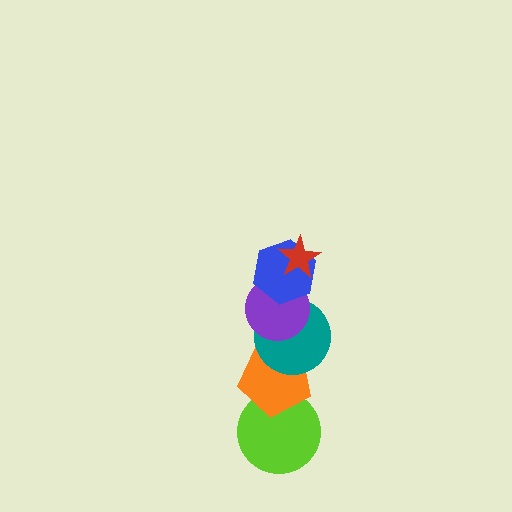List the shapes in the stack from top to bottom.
From top to bottom: the red star, the blue hexagon, the purple circle, the teal circle, the orange pentagon, the lime circle.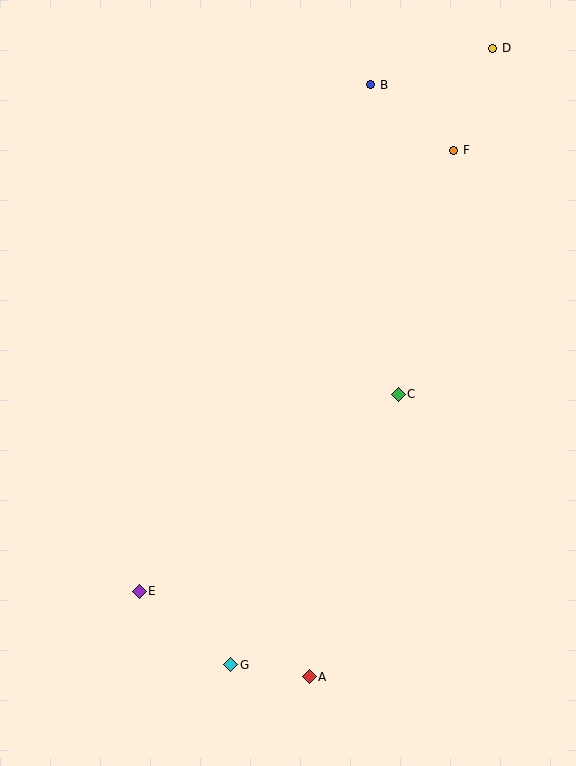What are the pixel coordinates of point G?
Point G is at (231, 665).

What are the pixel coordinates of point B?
Point B is at (371, 85).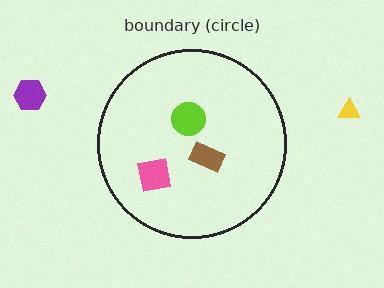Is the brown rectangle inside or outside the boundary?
Inside.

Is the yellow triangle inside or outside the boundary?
Outside.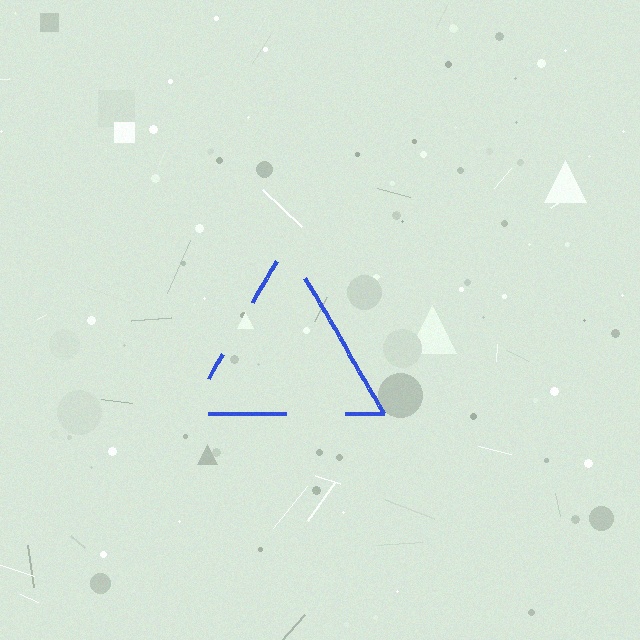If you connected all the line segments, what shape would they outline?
They would outline a triangle.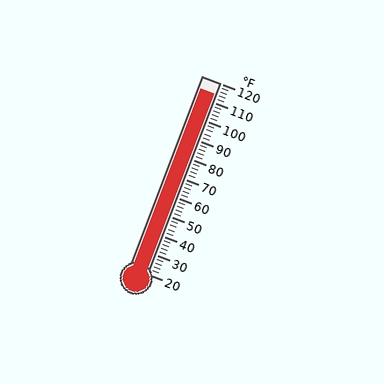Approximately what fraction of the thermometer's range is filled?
The thermometer is filled to approximately 95% of its range.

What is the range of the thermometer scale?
The thermometer scale ranges from 20°F to 120°F.